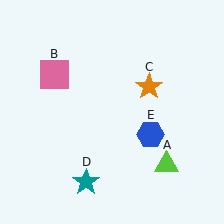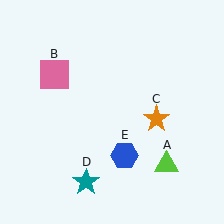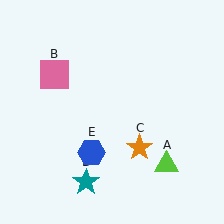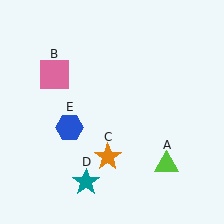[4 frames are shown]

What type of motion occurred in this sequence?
The orange star (object C), blue hexagon (object E) rotated clockwise around the center of the scene.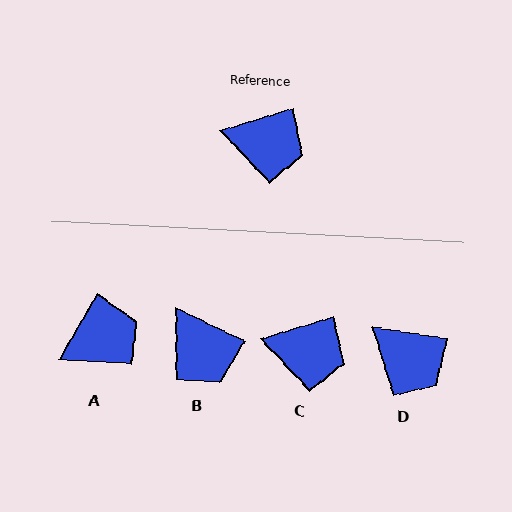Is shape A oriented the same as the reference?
No, it is off by about 43 degrees.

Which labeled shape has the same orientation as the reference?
C.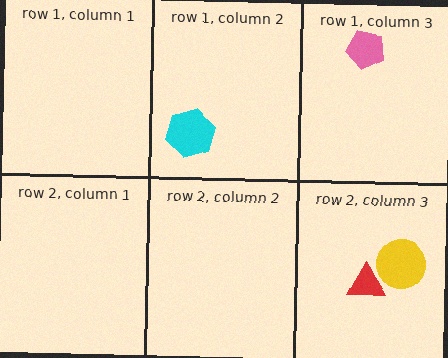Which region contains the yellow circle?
The row 2, column 3 region.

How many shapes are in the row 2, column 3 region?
2.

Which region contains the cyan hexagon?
The row 1, column 2 region.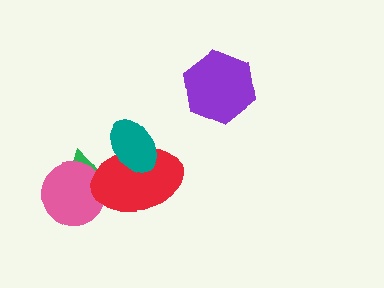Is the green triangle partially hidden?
Yes, it is partially covered by another shape.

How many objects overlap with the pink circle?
2 objects overlap with the pink circle.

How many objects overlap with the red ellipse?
3 objects overlap with the red ellipse.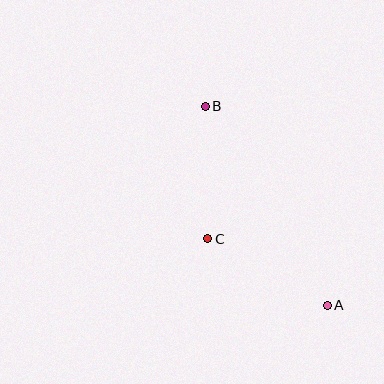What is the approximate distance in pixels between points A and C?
The distance between A and C is approximately 136 pixels.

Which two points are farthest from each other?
Points A and B are farthest from each other.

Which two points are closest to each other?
Points B and C are closest to each other.